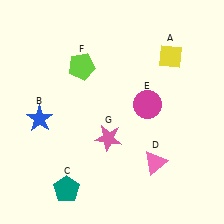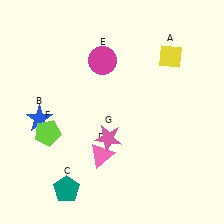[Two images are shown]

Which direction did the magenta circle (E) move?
The magenta circle (E) moved left.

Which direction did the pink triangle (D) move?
The pink triangle (D) moved left.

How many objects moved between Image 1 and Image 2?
3 objects moved between the two images.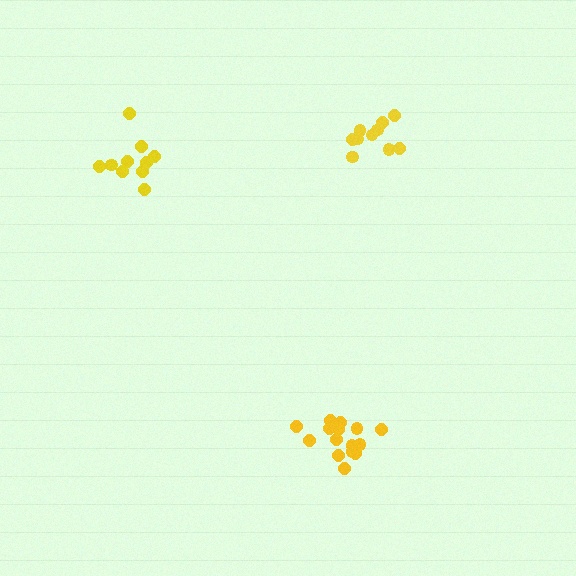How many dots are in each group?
Group 1: 10 dots, Group 2: 10 dots, Group 3: 15 dots (35 total).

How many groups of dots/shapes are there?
There are 3 groups.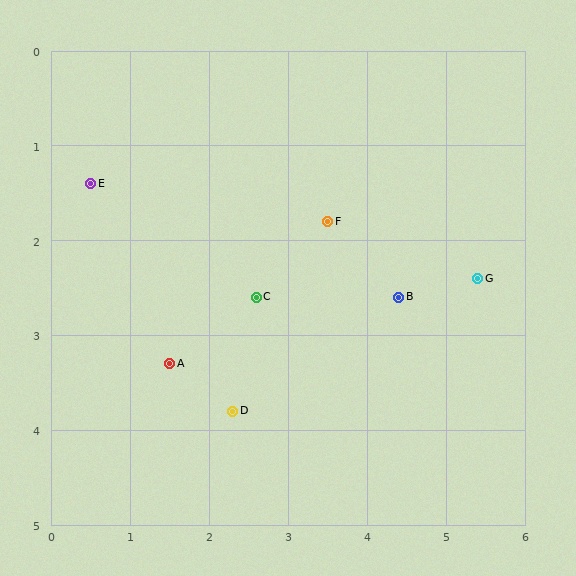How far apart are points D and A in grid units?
Points D and A are about 0.9 grid units apart.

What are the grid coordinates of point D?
Point D is at approximately (2.3, 3.8).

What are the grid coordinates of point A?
Point A is at approximately (1.5, 3.3).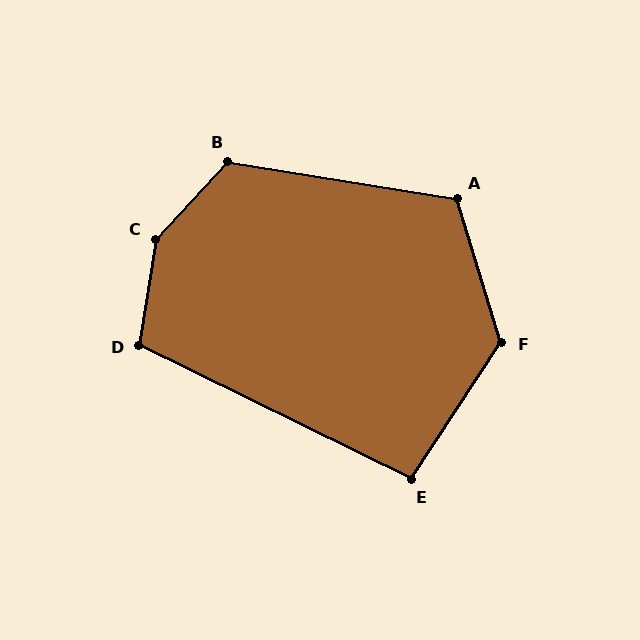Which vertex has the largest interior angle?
C, at approximately 146 degrees.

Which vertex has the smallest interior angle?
E, at approximately 97 degrees.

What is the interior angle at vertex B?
Approximately 124 degrees (obtuse).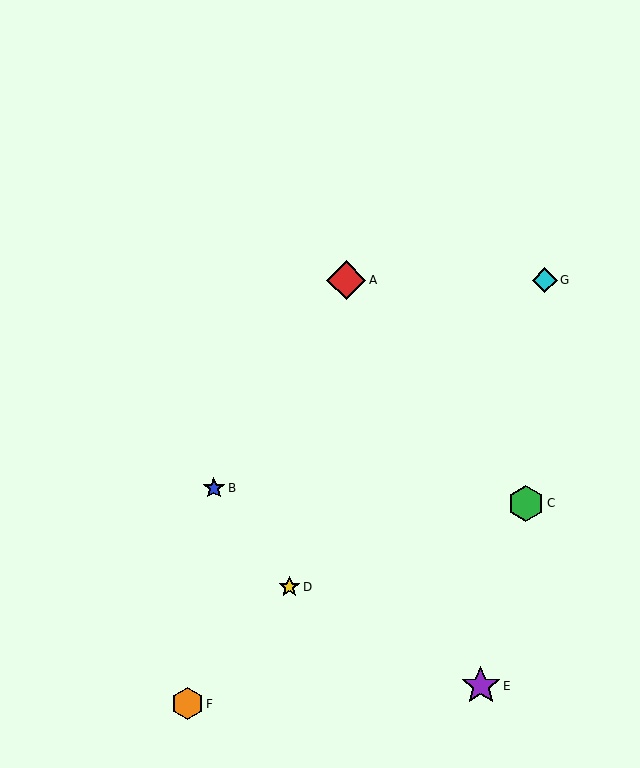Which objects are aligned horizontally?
Objects A, G are aligned horizontally.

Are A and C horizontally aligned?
No, A is at y≈280 and C is at y≈504.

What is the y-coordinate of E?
Object E is at y≈686.